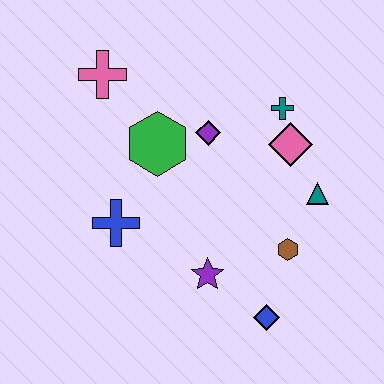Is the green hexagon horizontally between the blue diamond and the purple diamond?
No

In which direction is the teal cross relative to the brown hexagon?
The teal cross is above the brown hexagon.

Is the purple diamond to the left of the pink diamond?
Yes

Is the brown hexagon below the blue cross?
Yes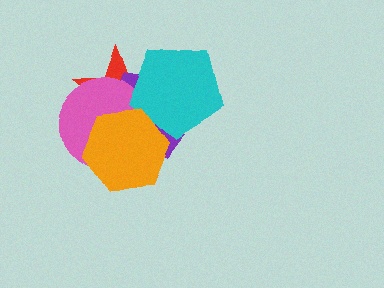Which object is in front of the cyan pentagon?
The orange hexagon is in front of the cyan pentagon.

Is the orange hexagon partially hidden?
No, no other shape covers it.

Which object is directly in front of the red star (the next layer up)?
The purple hexagon is directly in front of the red star.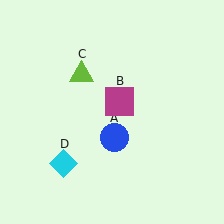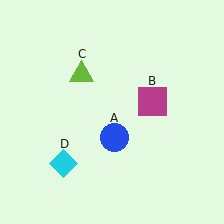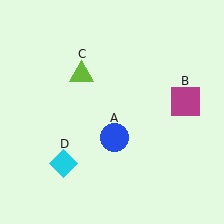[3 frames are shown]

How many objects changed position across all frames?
1 object changed position: magenta square (object B).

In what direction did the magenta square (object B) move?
The magenta square (object B) moved right.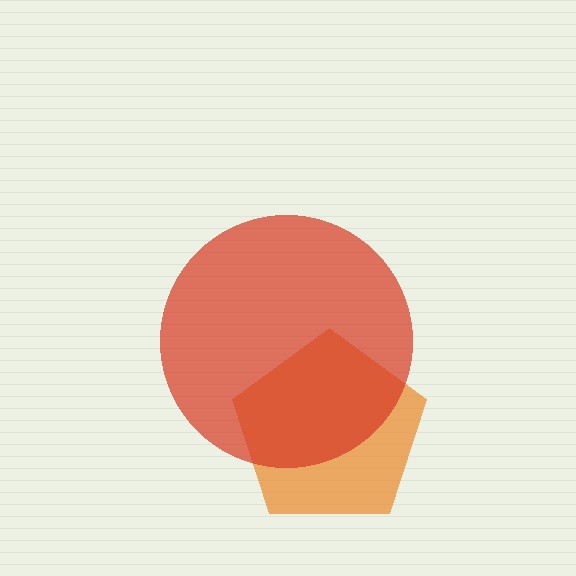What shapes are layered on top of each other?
The layered shapes are: an orange pentagon, a red circle.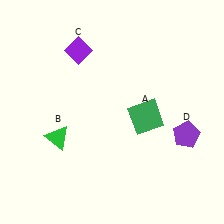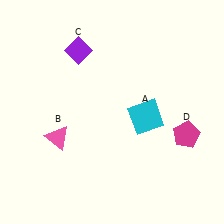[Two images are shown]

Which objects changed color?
A changed from green to cyan. B changed from green to pink. D changed from purple to magenta.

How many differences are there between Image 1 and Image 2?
There are 3 differences between the two images.